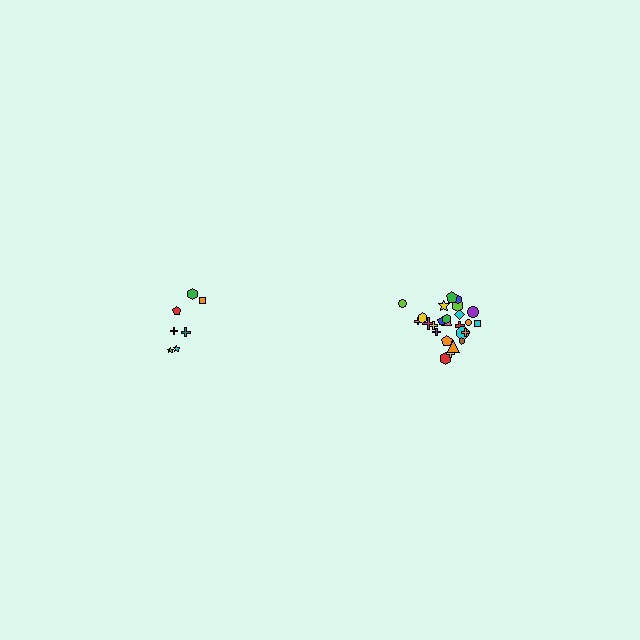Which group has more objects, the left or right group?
The right group.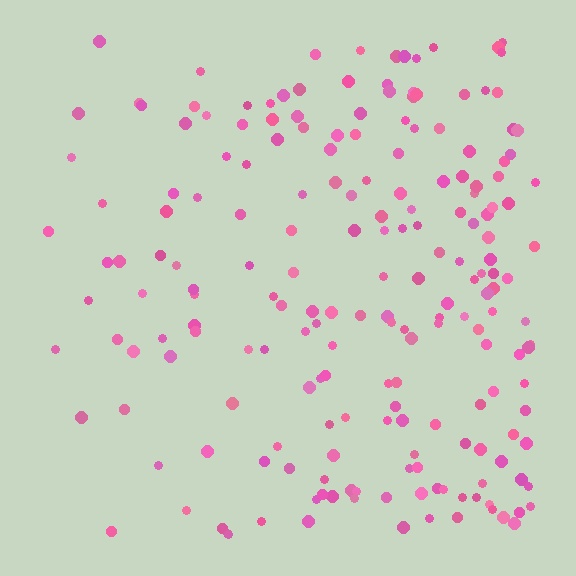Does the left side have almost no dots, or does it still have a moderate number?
Still a moderate number, just noticeably fewer than the right.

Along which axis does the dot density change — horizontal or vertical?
Horizontal.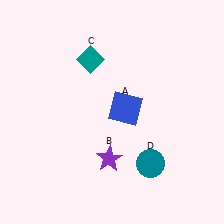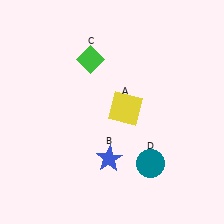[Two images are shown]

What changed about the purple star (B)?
In Image 1, B is purple. In Image 2, it changed to blue.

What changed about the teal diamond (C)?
In Image 1, C is teal. In Image 2, it changed to green.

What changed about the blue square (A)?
In Image 1, A is blue. In Image 2, it changed to yellow.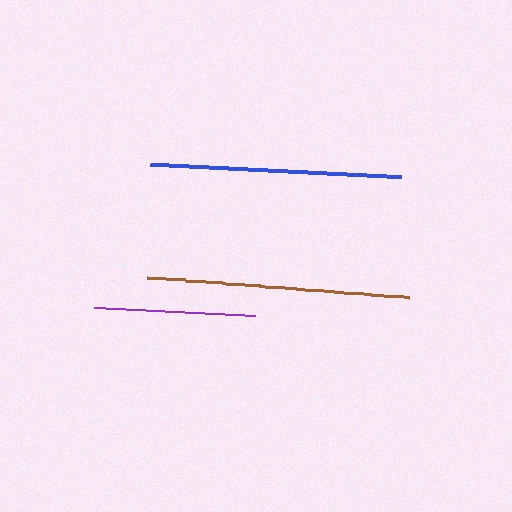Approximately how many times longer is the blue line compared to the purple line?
The blue line is approximately 1.6 times the length of the purple line.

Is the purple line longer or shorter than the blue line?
The blue line is longer than the purple line.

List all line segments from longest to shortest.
From longest to shortest: brown, blue, purple.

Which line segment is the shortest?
The purple line is the shortest at approximately 161 pixels.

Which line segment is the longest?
The brown line is the longest at approximately 263 pixels.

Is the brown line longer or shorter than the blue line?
The brown line is longer than the blue line.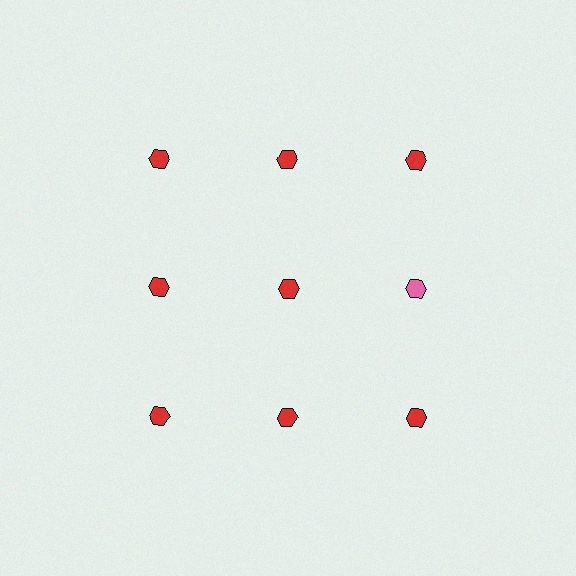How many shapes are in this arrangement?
There are 9 shapes arranged in a grid pattern.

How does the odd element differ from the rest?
It has a different color: pink instead of red.